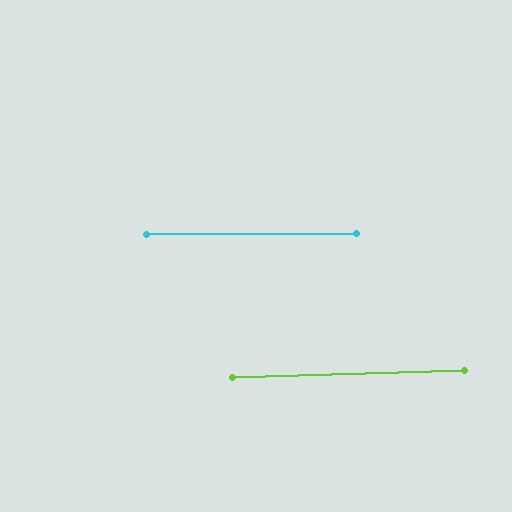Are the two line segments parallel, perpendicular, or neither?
Parallel — their directions differ by only 1.5°.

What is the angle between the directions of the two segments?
Approximately 2 degrees.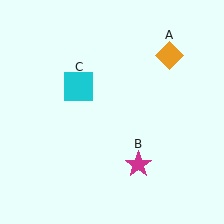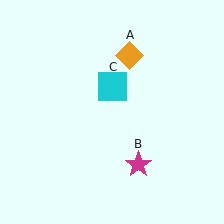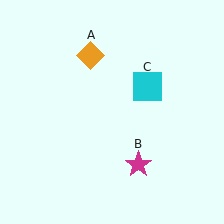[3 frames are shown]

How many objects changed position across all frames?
2 objects changed position: orange diamond (object A), cyan square (object C).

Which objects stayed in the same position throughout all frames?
Magenta star (object B) remained stationary.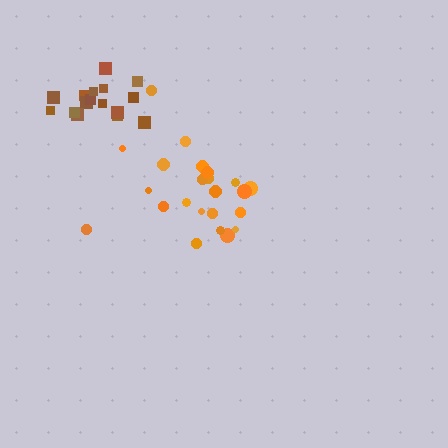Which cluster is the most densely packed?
Brown.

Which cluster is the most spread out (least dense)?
Orange.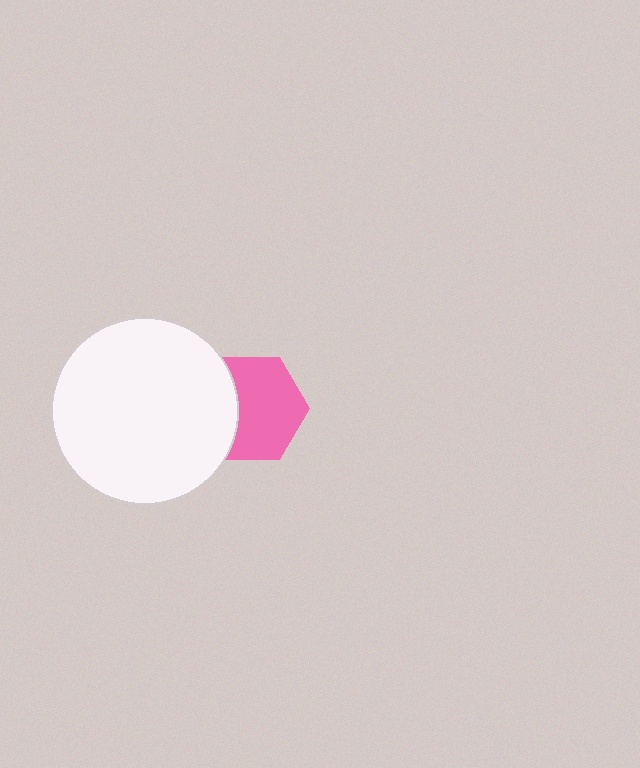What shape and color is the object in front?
The object in front is a white circle.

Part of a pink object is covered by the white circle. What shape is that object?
It is a hexagon.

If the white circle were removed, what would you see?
You would see the complete pink hexagon.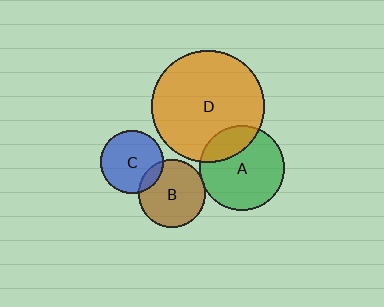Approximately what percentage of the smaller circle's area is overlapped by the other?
Approximately 25%.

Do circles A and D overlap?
Yes.